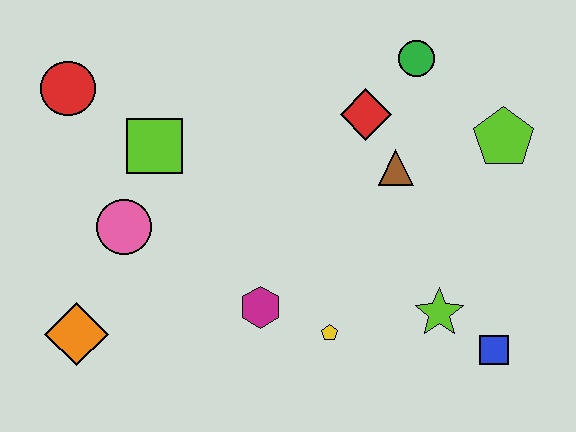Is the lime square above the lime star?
Yes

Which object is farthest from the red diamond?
The orange diamond is farthest from the red diamond.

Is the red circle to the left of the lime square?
Yes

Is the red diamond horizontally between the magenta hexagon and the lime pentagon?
Yes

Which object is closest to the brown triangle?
The red diamond is closest to the brown triangle.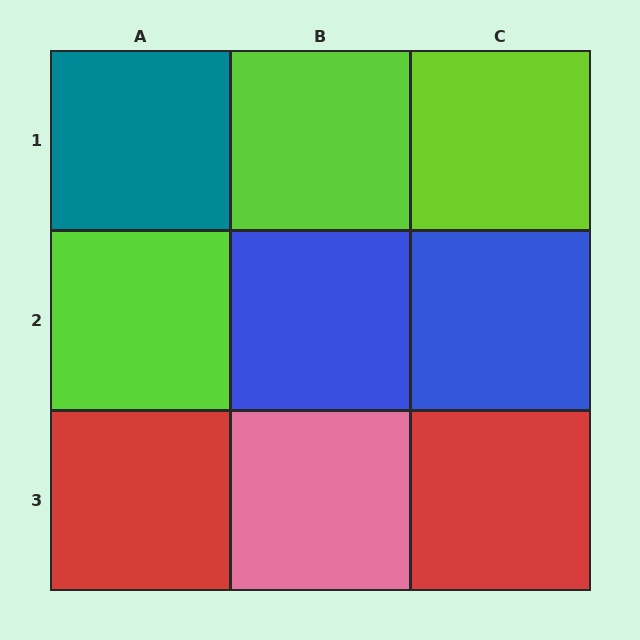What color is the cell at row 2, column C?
Blue.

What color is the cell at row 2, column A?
Lime.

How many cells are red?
2 cells are red.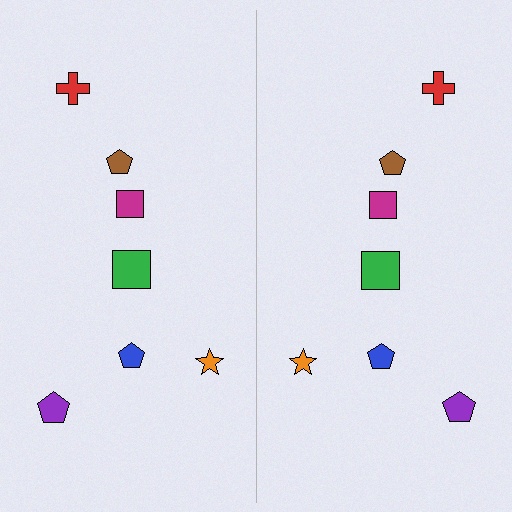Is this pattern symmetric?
Yes, this pattern has bilateral (reflection) symmetry.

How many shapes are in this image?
There are 14 shapes in this image.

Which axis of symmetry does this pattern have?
The pattern has a vertical axis of symmetry running through the center of the image.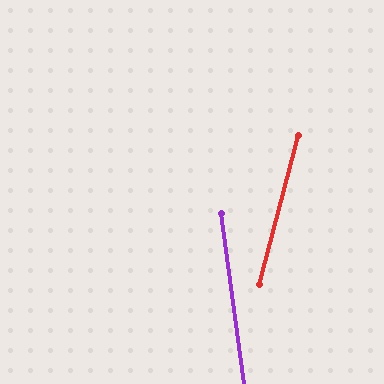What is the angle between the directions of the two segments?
Approximately 22 degrees.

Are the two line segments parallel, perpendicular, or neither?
Neither parallel nor perpendicular — they differ by about 22°.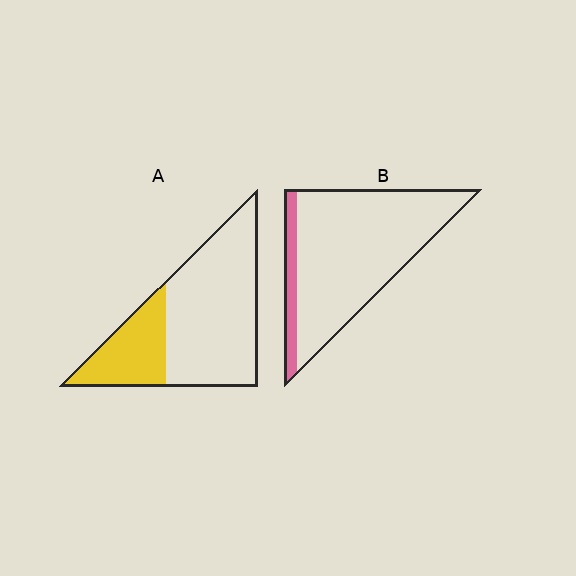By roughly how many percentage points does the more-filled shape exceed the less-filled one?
By roughly 15 percentage points (A over B).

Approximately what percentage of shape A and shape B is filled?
A is approximately 30% and B is approximately 15%.